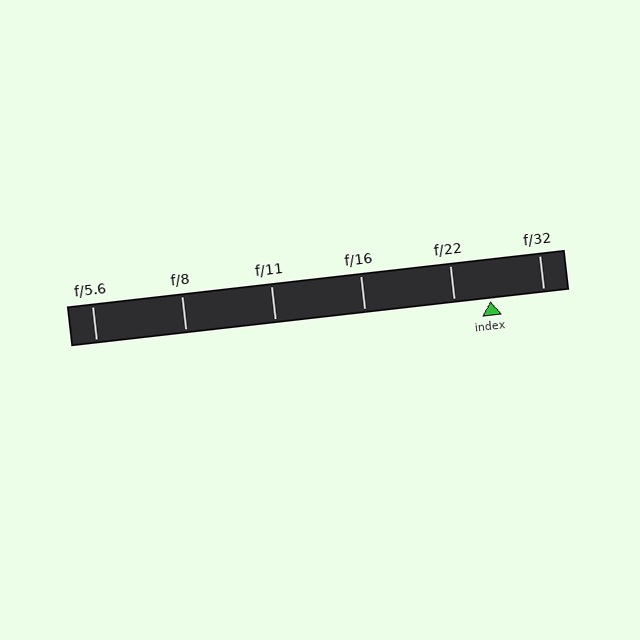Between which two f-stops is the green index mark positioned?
The index mark is between f/22 and f/32.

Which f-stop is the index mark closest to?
The index mark is closest to f/22.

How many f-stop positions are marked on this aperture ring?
There are 6 f-stop positions marked.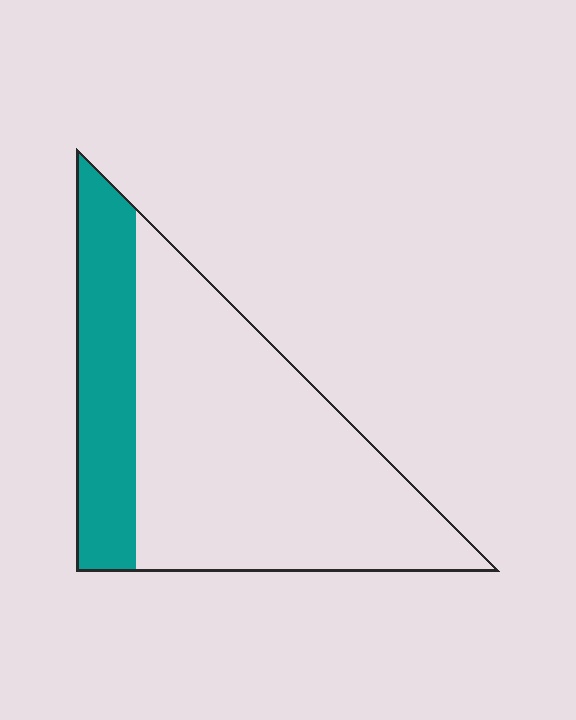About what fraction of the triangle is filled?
About one quarter (1/4).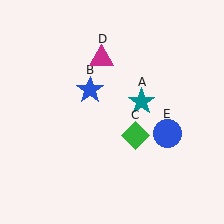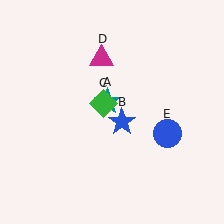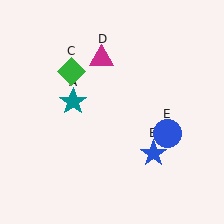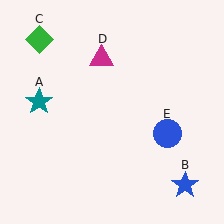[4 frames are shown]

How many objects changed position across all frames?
3 objects changed position: teal star (object A), blue star (object B), green diamond (object C).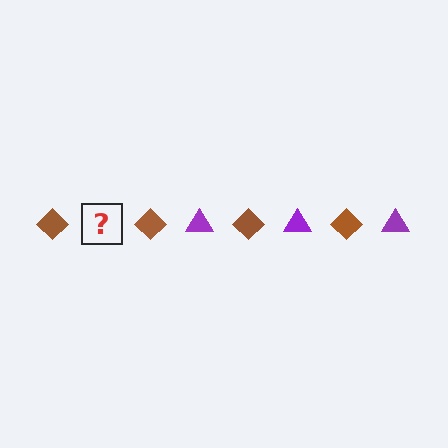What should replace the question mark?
The question mark should be replaced with a purple triangle.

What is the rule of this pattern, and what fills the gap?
The rule is that the pattern alternates between brown diamond and purple triangle. The gap should be filled with a purple triangle.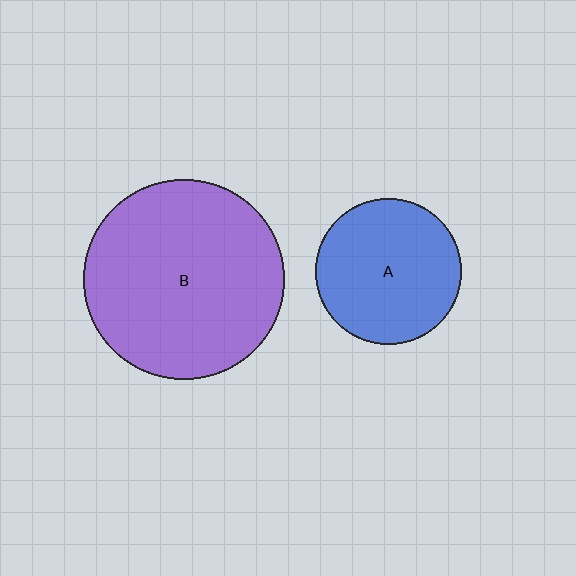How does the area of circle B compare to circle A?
Approximately 1.9 times.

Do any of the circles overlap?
No, none of the circles overlap.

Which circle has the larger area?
Circle B (purple).